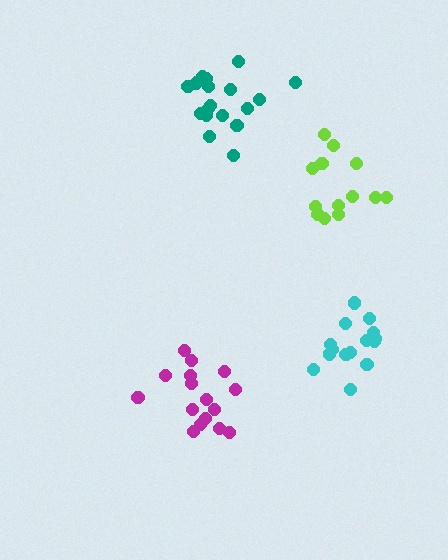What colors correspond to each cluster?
The clusters are colored: cyan, teal, lime, magenta.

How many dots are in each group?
Group 1: 15 dots, Group 2: 18 dots, Group 3: 13 dots, Group 4: 16 dots (62 total).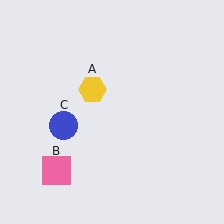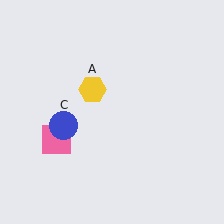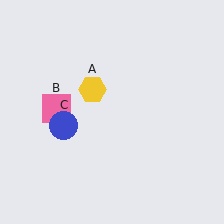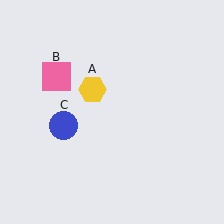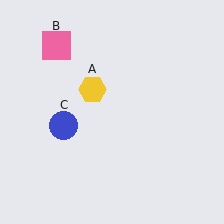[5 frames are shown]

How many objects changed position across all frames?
1 object changed position: pink square (object B).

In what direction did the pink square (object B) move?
The pink square (object B) moved up.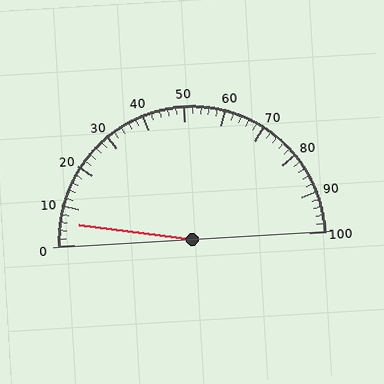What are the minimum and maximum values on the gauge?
The gauge ranges from 0 to 100.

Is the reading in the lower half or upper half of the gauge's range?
The reading is in the lower half of the range (0 to 100).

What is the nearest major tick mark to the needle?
The nearest major tick mark is 10.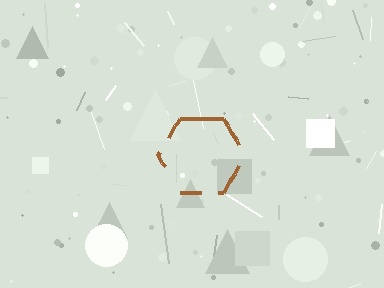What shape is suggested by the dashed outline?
The dashed outline suggests a hexagon.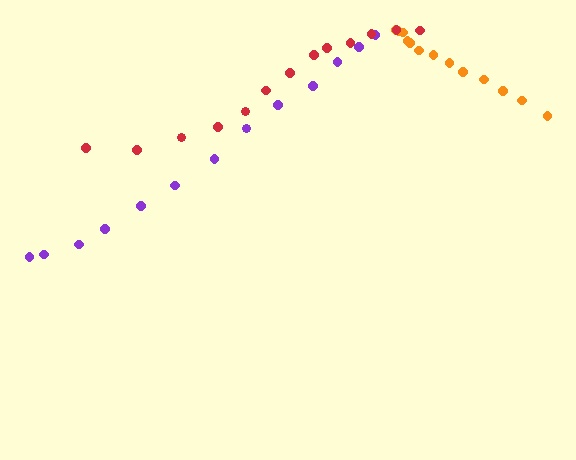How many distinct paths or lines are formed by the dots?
There are 3 distinct paths.